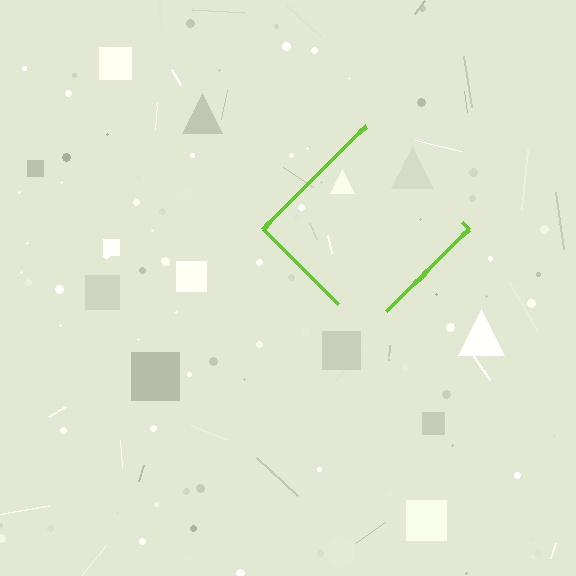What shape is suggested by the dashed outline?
The dashed outline suggests a diamond.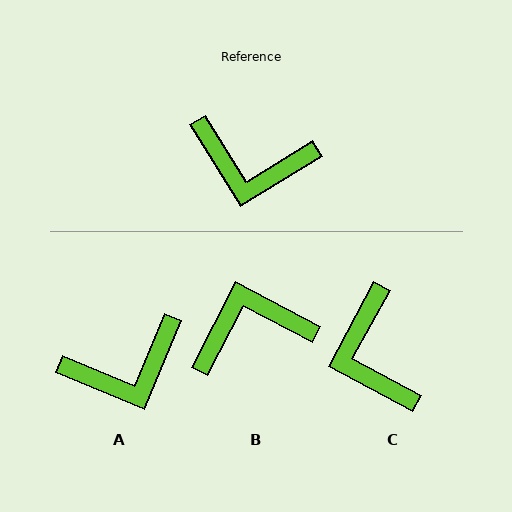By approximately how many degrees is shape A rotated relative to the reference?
Approximately 36 degrees counter-clockwise.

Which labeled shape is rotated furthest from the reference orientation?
B, about 149 degrees away.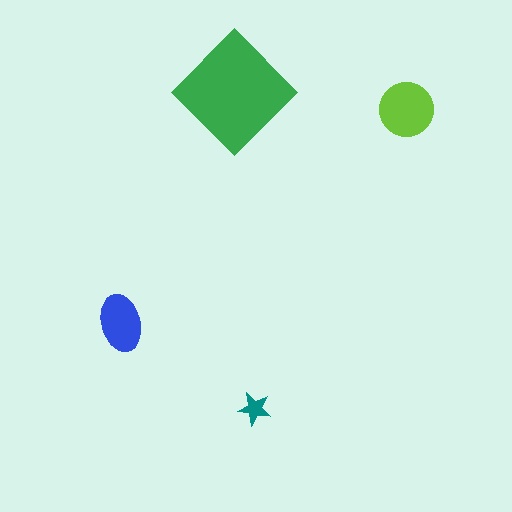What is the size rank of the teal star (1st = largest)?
4th.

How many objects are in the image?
There are 4 objects in the image.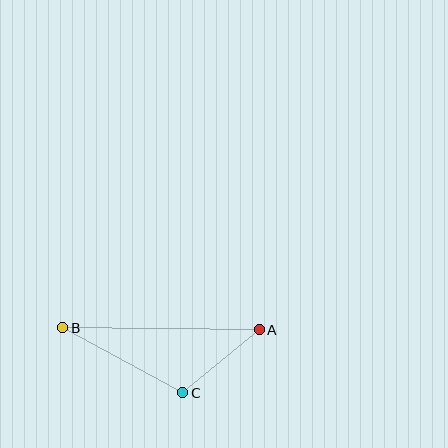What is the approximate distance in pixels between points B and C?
The distance between B and C is approximately 136 pixels.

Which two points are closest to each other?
Points A and C are closest to each other.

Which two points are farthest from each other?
Points A and B are farthest from each other.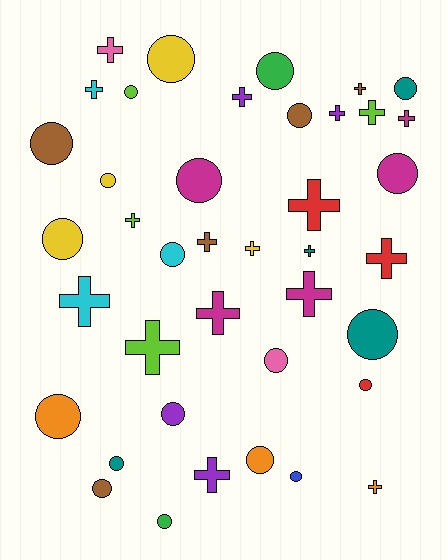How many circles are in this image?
There are 21 circles.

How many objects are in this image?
There are 40 objects.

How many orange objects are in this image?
There are 3 orange objects.